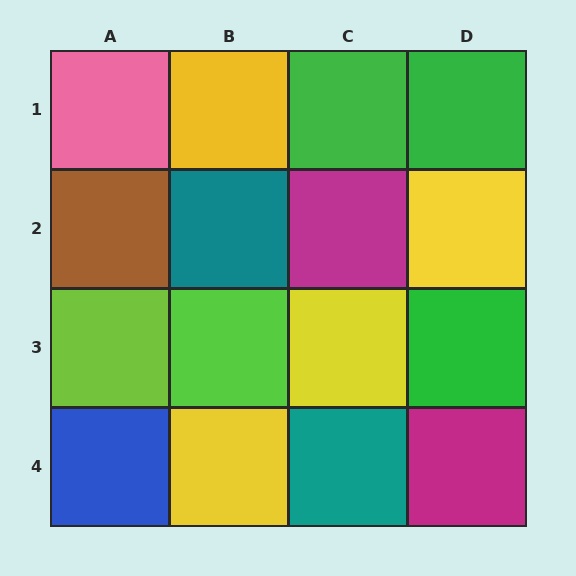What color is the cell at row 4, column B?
Yellow.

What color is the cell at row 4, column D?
Magenta.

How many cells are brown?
1 cell is brown.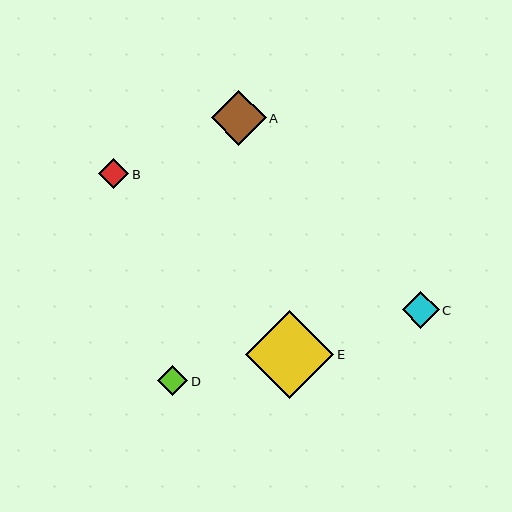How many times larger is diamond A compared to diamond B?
Diamond A is approximately 1.8 times the size of diamond B.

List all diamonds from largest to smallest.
From largest to smallest: E, A, C, B, D.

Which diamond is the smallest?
Diamond D is the smallest with a size of approximately 30 pixels.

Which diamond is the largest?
Diamond E is the largest with a size of approximately 88 pixels.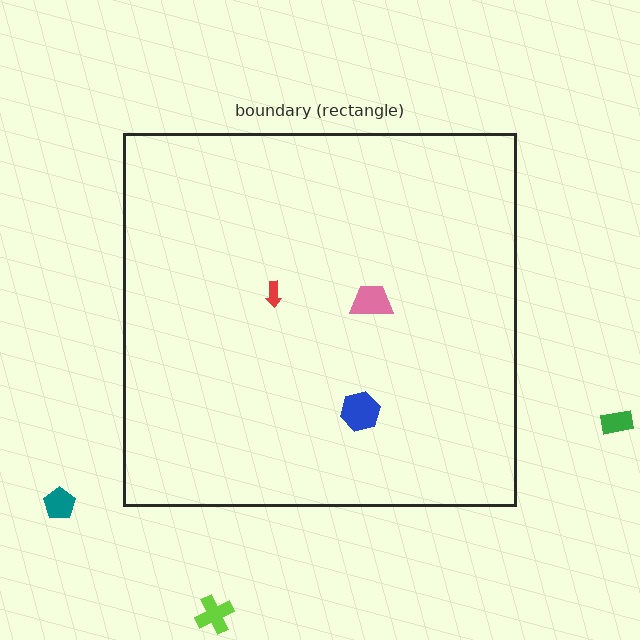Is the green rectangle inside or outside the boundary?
Outside.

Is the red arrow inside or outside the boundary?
Inside.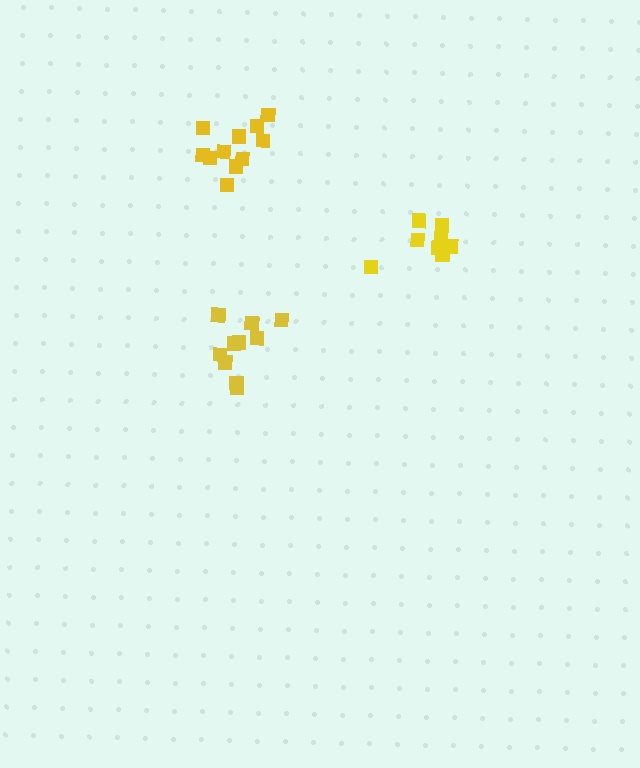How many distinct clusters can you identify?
There are 3 distinct clusters.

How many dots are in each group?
Group 1: 11 dots, Group 2: 10 dots, Group 3: 8 dots (29 total).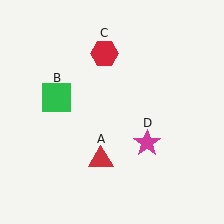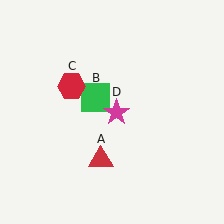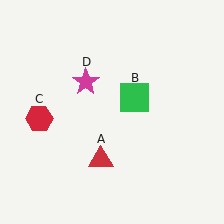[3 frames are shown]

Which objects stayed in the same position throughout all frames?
Red triangle (object A) remained stationary.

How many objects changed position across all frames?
3 objects changed position: green square (object B), red hexagon (object C), magenta star (object D).